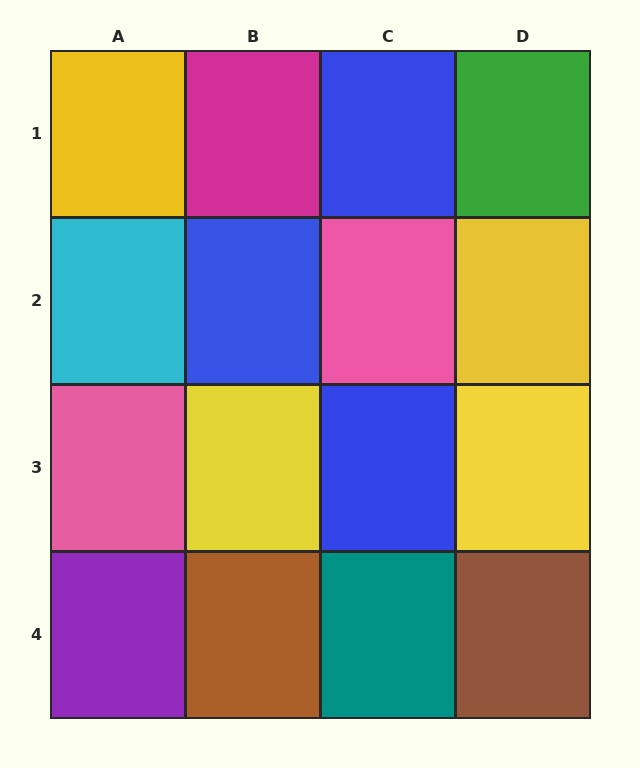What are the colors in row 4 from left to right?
Purple, brown, teal, brown.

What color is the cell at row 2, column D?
Yellow.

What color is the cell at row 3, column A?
Pink.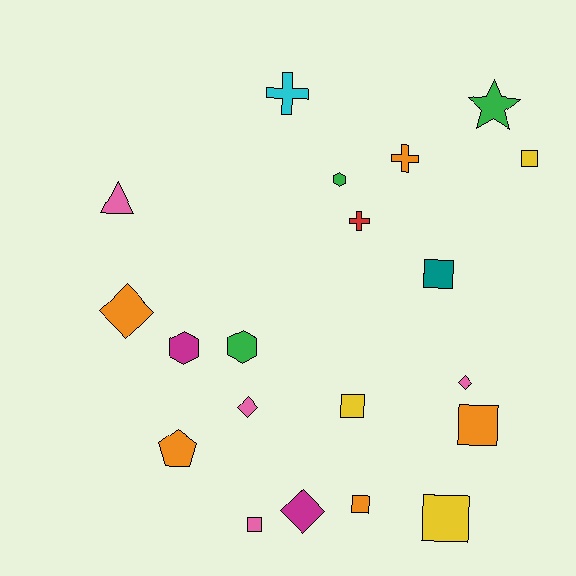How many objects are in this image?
There are 20 objects.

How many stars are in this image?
There is 1 star.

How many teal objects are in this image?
There is 1 teal object.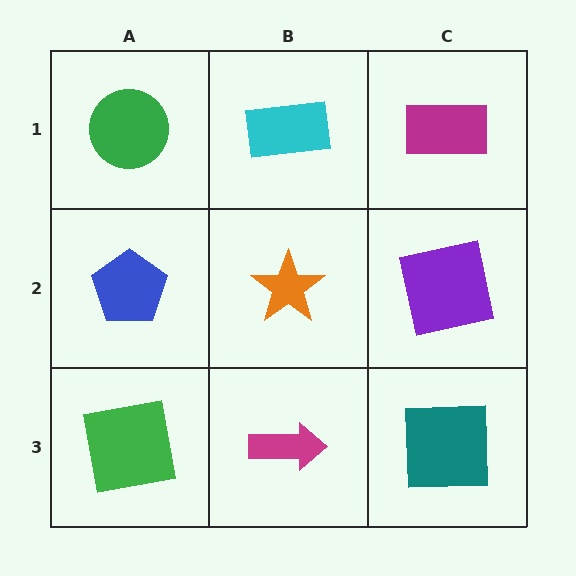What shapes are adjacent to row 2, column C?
A magenta rectangle (row 1, column C), a teal square (row 3, column C), an orange star (row 2, column B).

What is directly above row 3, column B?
An orange star.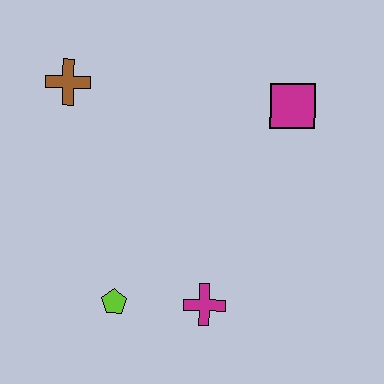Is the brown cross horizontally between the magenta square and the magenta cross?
No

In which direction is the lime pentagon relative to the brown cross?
The lime pentagon is below the brown cross.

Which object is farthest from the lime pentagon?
The magenta square is farthest from the lime pentagon.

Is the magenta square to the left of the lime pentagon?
No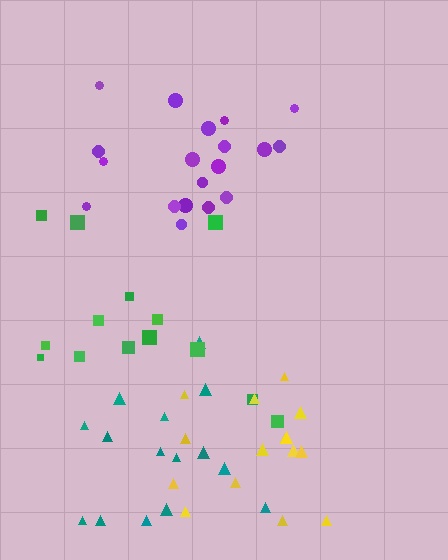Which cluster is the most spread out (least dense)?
Green.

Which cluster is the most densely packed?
Purple.